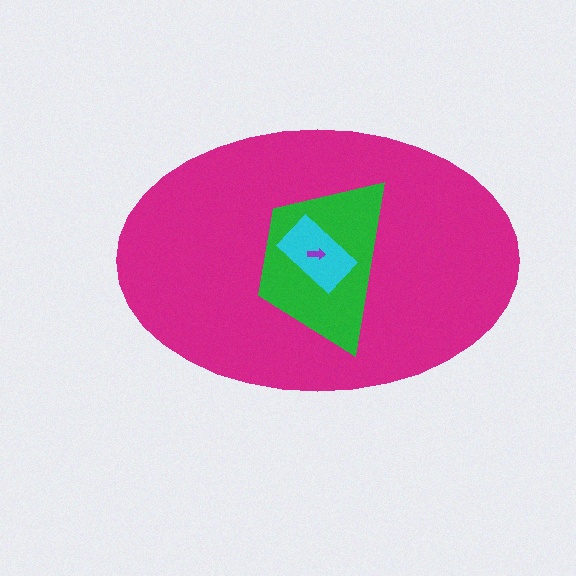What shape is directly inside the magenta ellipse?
The green trapezoid.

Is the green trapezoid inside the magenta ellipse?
Yes.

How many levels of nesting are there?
4.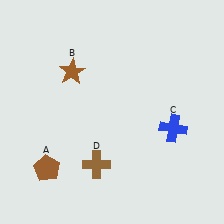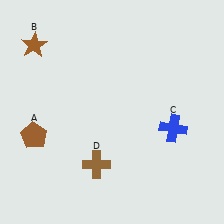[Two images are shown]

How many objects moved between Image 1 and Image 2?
2 objects moved between the two images.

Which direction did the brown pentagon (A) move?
The brown pentagon (A) moved up.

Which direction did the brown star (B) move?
The brown star (B) moved left.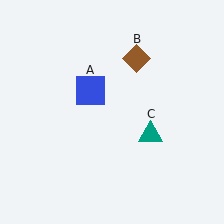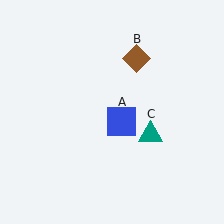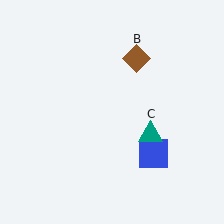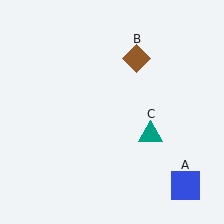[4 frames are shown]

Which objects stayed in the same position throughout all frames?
Brown diamond (object B) and teal triangle (object C) remained stationary.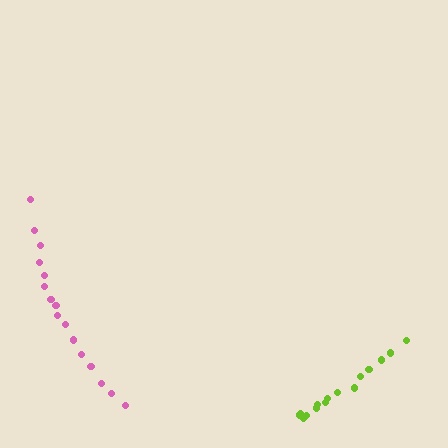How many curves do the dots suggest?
There are 2 distinct paths.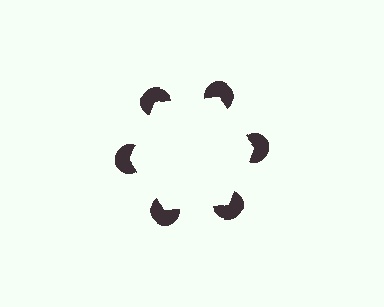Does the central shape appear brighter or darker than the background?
It typically appears slightly brighter than the background, even though no actual brightness change is drawn.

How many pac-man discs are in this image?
There are 6 — one at each vertex of the illusory hexagon.